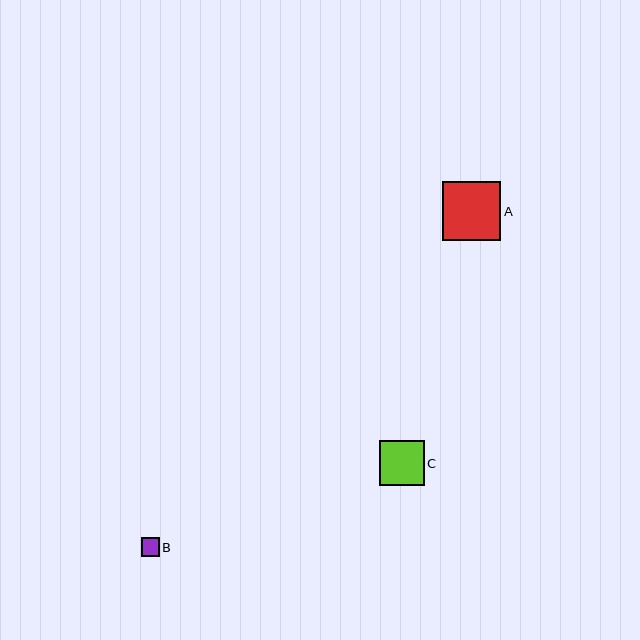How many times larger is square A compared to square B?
Square A is approximately 3.2 times the size of square B.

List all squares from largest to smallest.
From largest to smallest: A, C, B.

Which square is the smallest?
Square B is the smallest with a size of approximately 18 pixels.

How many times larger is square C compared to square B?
Square C is approximately 2.4 times the size of square B.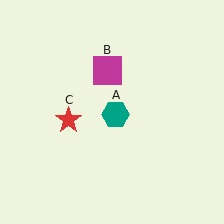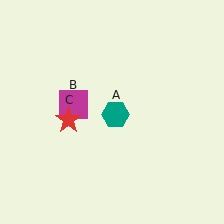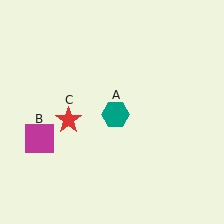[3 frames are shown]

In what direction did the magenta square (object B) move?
The magenta square (object B) moved down and to the left.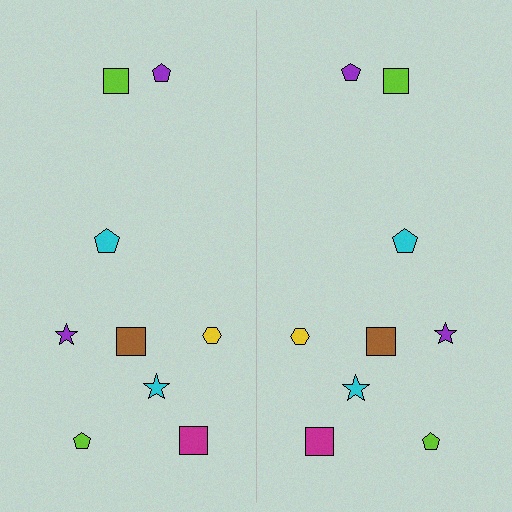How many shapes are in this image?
There are 18 shapes in this image.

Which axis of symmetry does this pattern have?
The pattern has a vertical axis of symmetry running through the center of the image.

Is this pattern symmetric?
Yes, this pattern has bilateral (reflection) symmetry.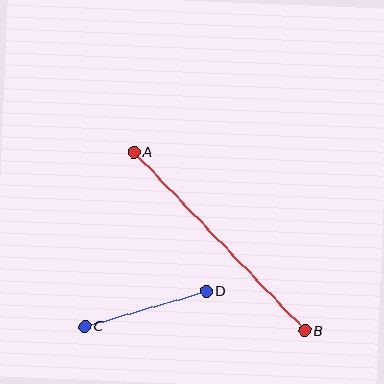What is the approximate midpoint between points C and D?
The midpoint is at approximately (146, 308) pixels.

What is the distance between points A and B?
The distance is approximately 247 pixels.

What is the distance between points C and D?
The distance is approximately 126 pixels.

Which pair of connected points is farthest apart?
Points A and B are farthest apart.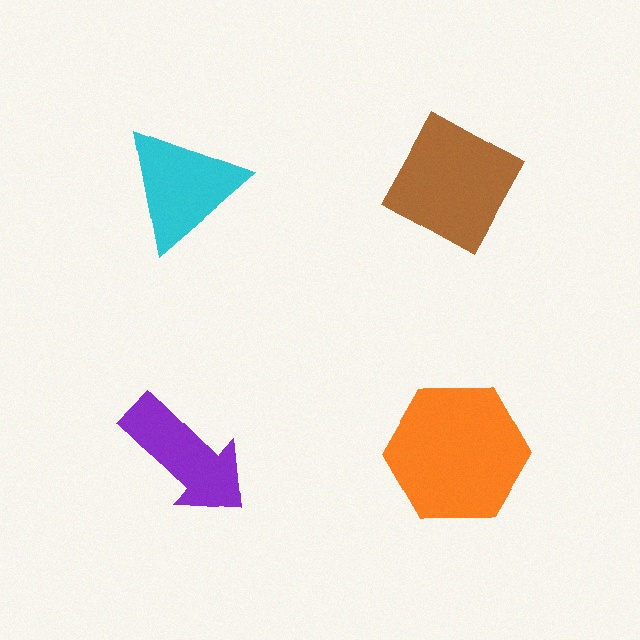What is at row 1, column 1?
A cyan triangle.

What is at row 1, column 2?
A brown diamond.